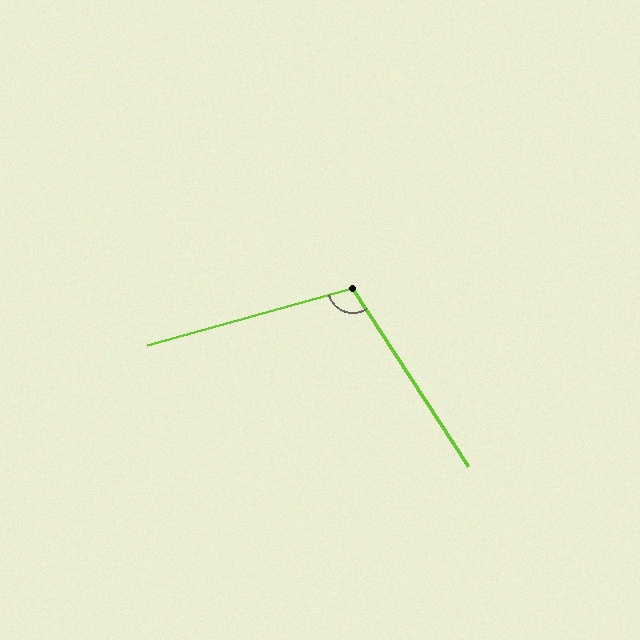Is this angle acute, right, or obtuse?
It is obtuse.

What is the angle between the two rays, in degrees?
Approximately 107 degrees.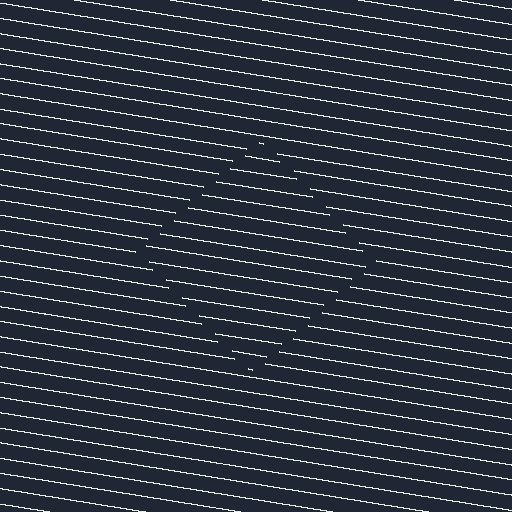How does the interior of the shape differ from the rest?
The interior of the shape contains the same grating, shifted by half a period — the contour is defined by the phase discontinuity where line-ends from the inner and outer gratings abut.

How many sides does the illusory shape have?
4 sides — the line-ends trace a square.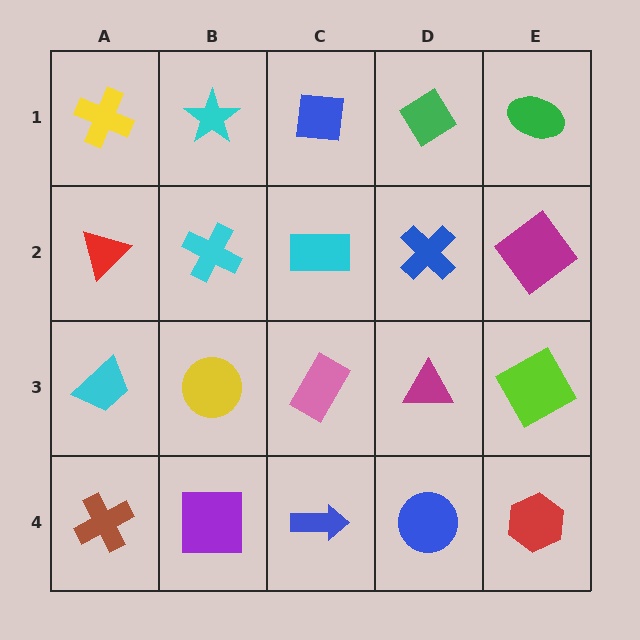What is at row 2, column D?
A blue cross.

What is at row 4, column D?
A blue circle.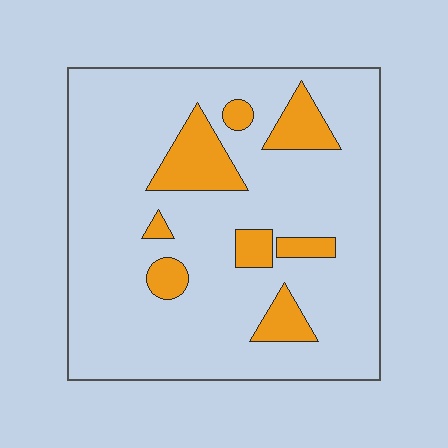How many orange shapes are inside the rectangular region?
8.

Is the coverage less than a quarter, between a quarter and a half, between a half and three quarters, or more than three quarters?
Less than a quarter.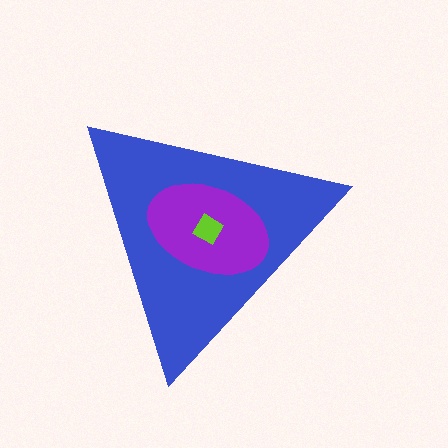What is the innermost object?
The lime diamond.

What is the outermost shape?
The blue triangle.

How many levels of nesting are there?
3.